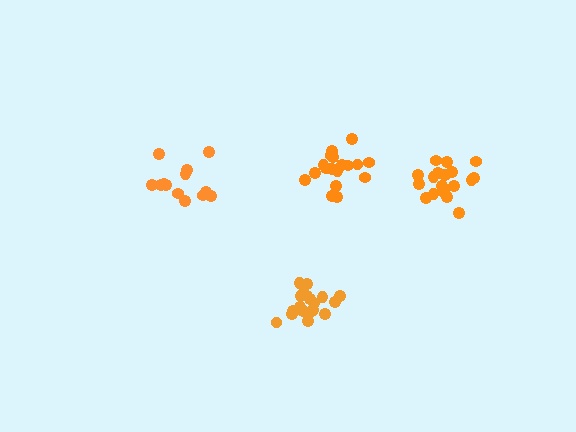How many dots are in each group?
Group 1: 18 dots, Group 2: 19 dots, Group 3: 13 dots, Group 4: 19 dots (69 total).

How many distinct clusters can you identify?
There are 4 distinct clusters.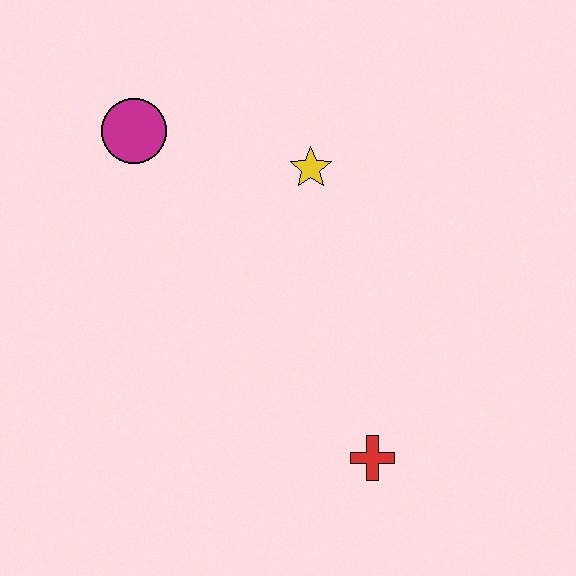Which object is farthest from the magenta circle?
The red cross is farthest from the magenta circle.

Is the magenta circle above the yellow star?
Yes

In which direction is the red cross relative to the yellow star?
The red cross is below the yellow star.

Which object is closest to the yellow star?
The magenta circle is closest to the yellow star.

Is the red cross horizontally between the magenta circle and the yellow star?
No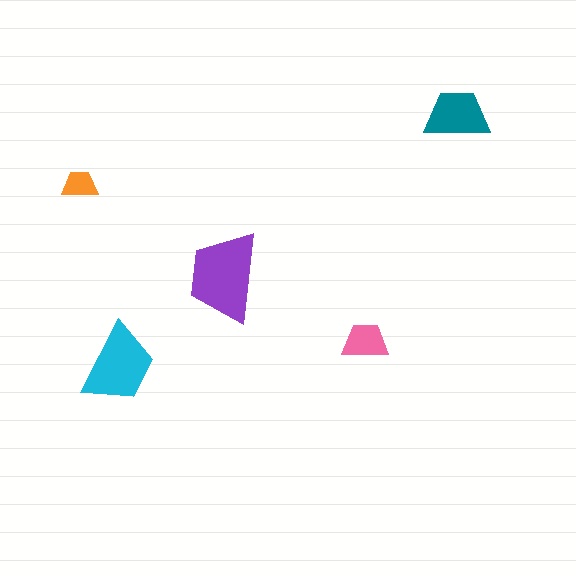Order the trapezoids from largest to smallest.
the purple one, the cyan one, the teal one, the pink one, the orange one.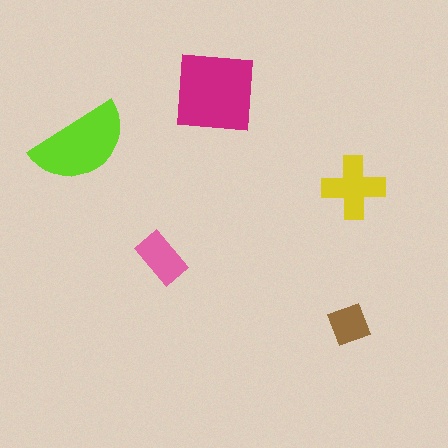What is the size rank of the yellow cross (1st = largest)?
3rd.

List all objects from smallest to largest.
The brown square, the pink rectangle, the yellow cross, the lime semicircle, the magenta square.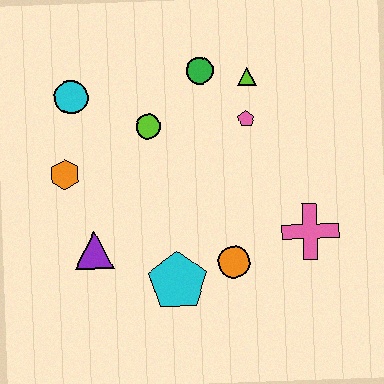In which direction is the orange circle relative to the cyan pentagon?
The orange circle is to the right of the cyan pentagon.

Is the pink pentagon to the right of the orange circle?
Yes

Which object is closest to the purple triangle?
The orange hexagon is closest to the purple triangle.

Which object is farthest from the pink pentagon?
The purple triangle is farthest from the pink pentagon.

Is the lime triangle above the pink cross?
Yes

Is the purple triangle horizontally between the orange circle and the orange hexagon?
Yes